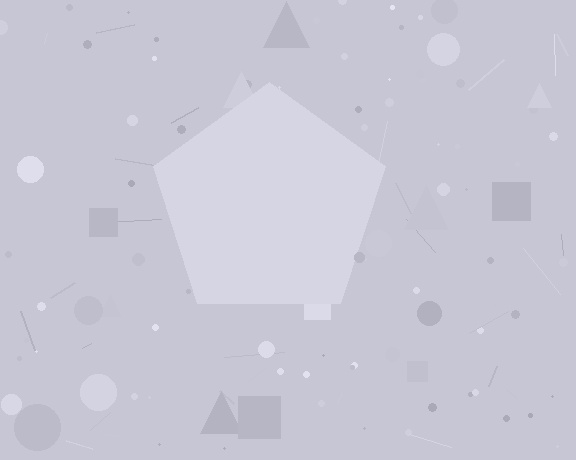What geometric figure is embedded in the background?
A pentagon is embedded in the background.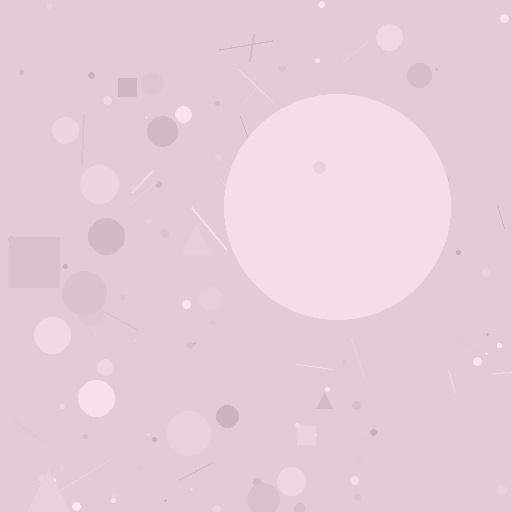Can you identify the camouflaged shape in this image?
The camouflaged shape is a circle.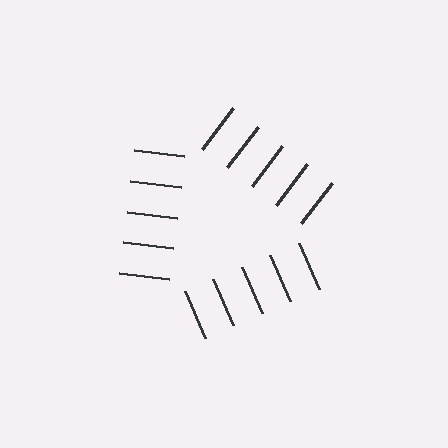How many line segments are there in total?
15 — 5 along each of the 3 edges.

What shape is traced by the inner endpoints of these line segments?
An illusory triangle — the line segments terminate on its edges but no continuous stroke is drawn.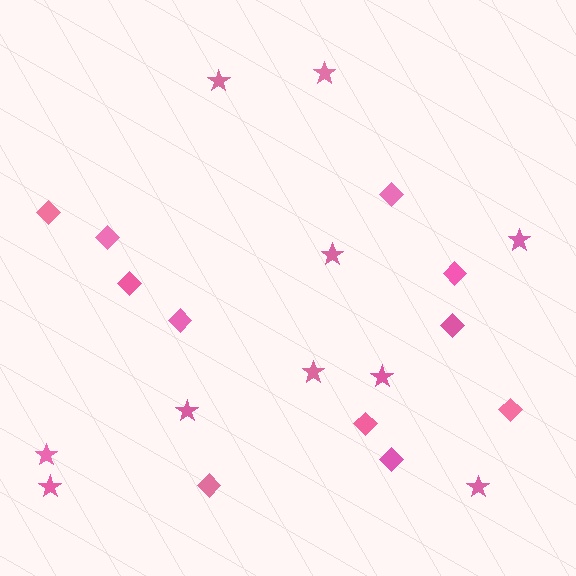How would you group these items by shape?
There are 2 groups: one group of stars (10) and one group of diamonds (11).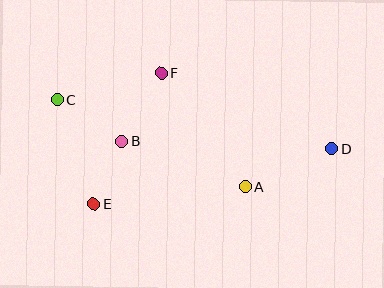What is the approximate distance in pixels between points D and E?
The distance between D and E is approximately 244 pixels.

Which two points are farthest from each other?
Points C and D are farthest from each other.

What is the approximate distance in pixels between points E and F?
The distance between E and F is approximately 148 pixels.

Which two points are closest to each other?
Points B and E are closest to each other.